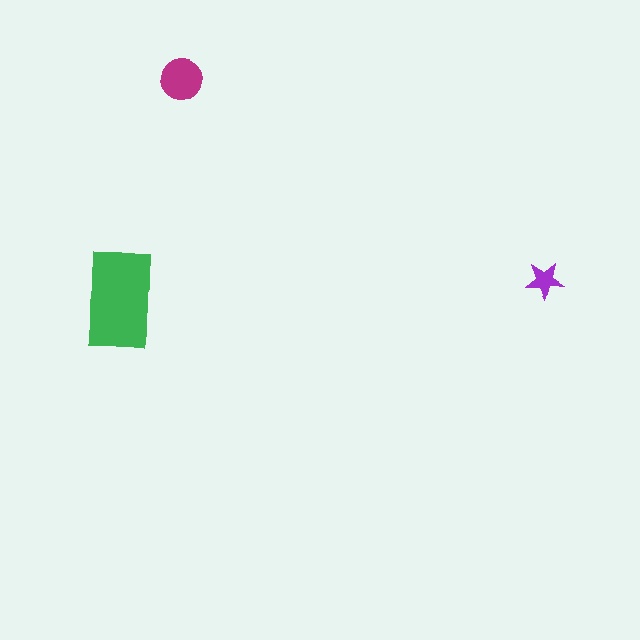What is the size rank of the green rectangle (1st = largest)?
1st.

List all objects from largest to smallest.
The green rectangle, the magenta circle, the purple star.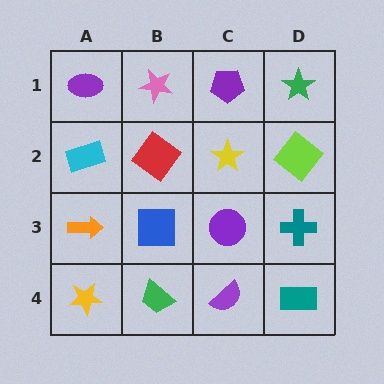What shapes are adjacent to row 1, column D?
A lime diamond (row 2, column D), a purple pentagon (row 1, column C).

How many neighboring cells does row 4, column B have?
3.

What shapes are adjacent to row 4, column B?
A blue square (row 3, column B), a yellow star (row 4, column A), a purple semicircle (row 4, column C).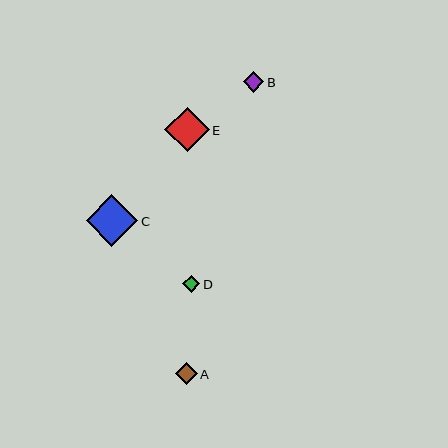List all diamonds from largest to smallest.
From largest to smallest: C, E, A, B, D.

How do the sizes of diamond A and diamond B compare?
Diamond A and diamond B are approximately the same size.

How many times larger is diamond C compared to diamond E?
Diamond C is approximately 1.2 times the size of diamond E.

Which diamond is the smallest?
Diamond D is the smallest with a size of approximately 17 pixels.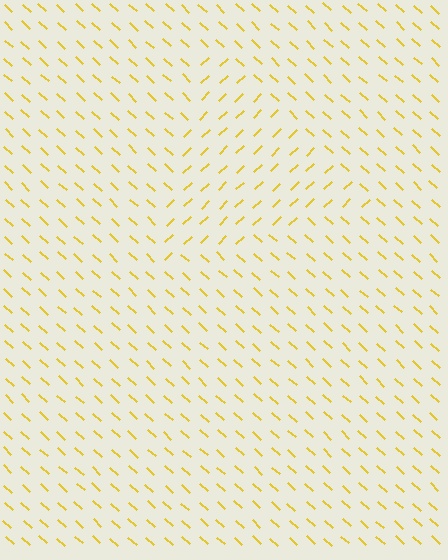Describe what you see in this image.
The image is filled with small yellow line segments. A triangle region in the image has lines oriented differently from the surrounding lines, creating a visible texture boundary.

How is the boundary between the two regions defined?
The boundary is defined purely by a change in line orientation (approximately 85 degrees difference). All lines are the same color and thickness.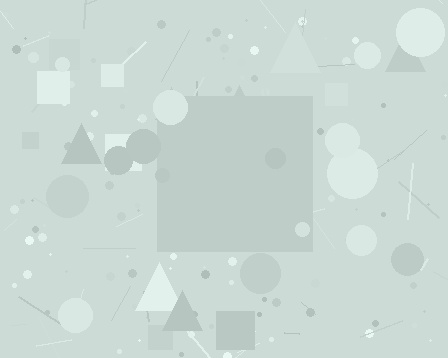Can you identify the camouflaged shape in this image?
The camouflaged shape is a square.